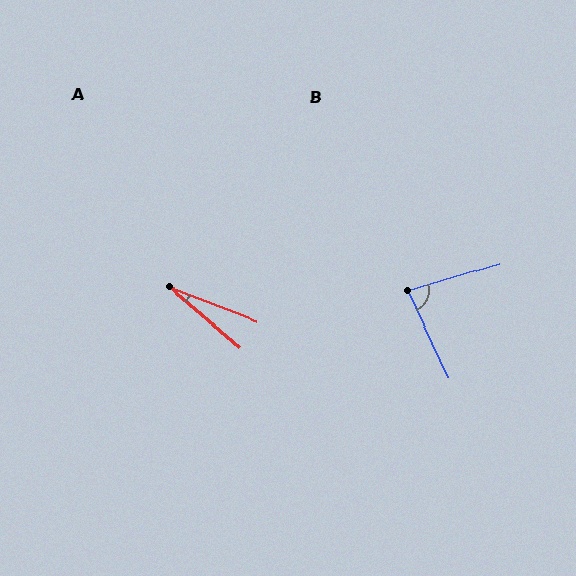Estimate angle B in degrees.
Approximately 81 degrees.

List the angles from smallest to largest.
A (19°), B (81°).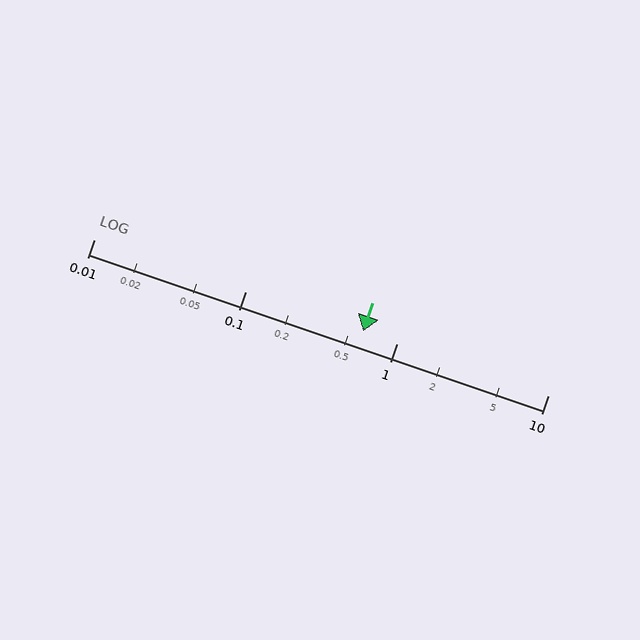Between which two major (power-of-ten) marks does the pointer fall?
The pointer is between 0.1 and 1.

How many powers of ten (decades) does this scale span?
The scale spans 3 decades, from 0.01 to 10.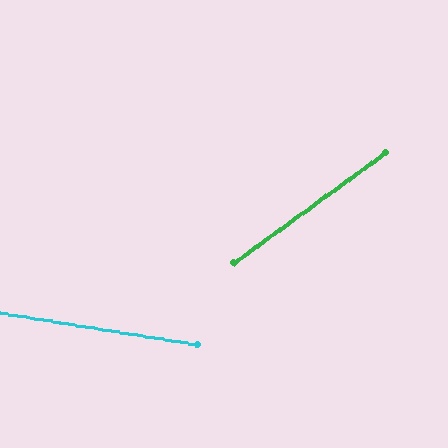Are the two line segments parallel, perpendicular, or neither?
Neither parallel nor perpendicular — they differ by about 45°.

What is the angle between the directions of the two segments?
Approximately 45 degrees.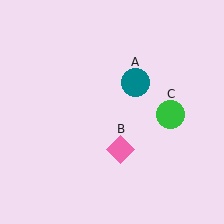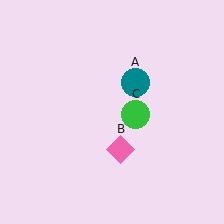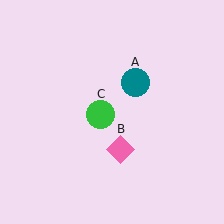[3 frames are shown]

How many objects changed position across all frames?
1 object changed position: green circle (object C).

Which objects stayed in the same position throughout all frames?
Teal circle (object A) and pink diamond (object B) remained stationary.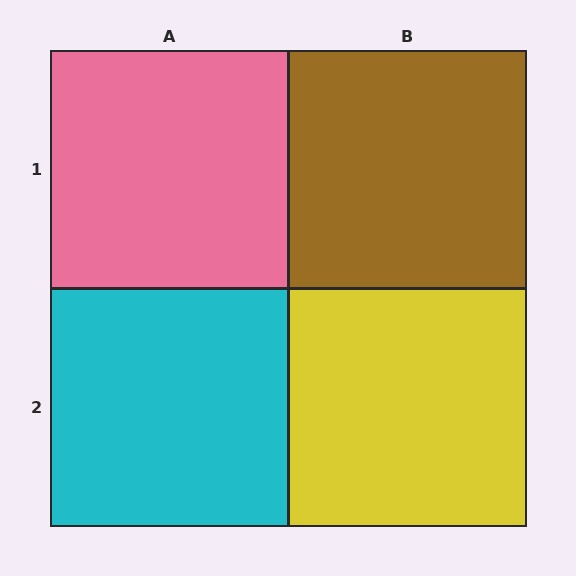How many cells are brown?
1 cell is brown.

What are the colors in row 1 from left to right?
Pink, brown.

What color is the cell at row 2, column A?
Cyan.